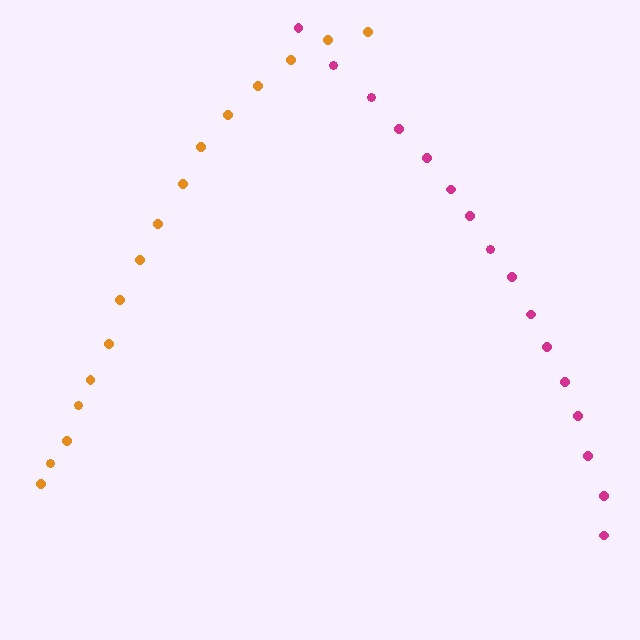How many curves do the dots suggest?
There are 2 distinct paths.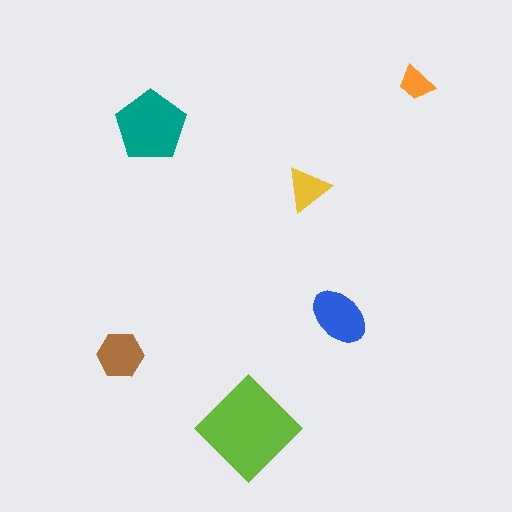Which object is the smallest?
The orange trapezoid.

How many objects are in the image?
There are 6 objects in the image.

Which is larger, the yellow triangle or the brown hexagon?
The brown hexagon.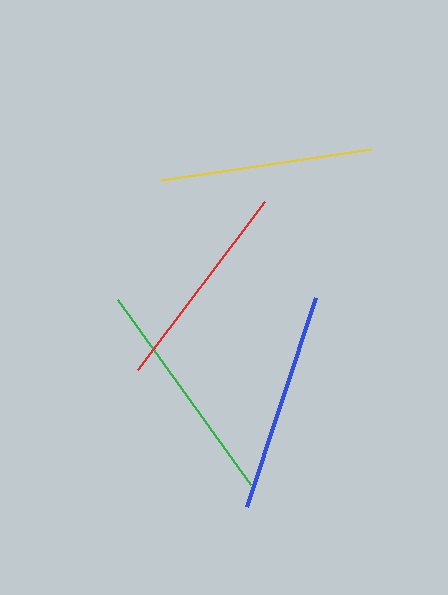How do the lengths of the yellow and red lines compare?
The yellow and red lines are approximately the same length.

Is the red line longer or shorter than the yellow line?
The yellow line is longer than the red line.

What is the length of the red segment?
The red segment is approximately 211 pixels long.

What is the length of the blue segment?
The blue segment is approximately 220 pixels long.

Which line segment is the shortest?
The red line is the shortest at approximately 211 pixels.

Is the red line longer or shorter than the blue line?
The blue line is longer than the red line.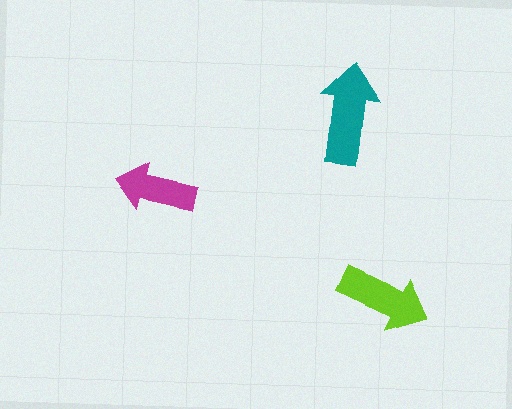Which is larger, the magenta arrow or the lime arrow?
The lime one.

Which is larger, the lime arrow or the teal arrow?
The teal one.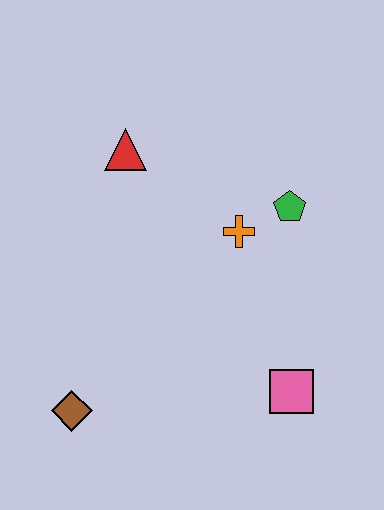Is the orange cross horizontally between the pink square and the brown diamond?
Yes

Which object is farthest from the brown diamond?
The green pentagon is farthest from the brown diamond.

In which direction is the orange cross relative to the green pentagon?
The orange cross is to the left of the green pentagon.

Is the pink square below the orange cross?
Yes